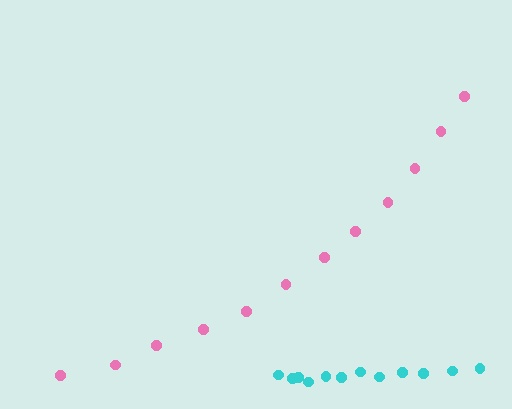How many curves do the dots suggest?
There are 2 distinct paths.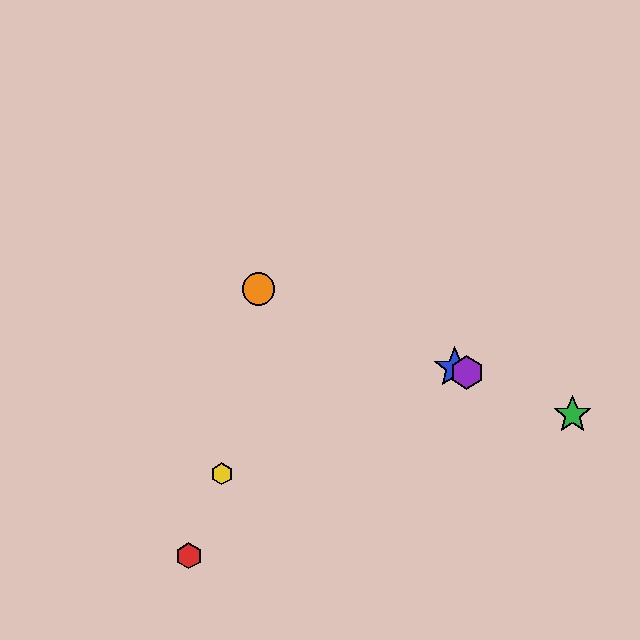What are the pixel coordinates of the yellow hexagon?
The yellow hexagon is at (222, 474).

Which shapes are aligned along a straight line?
The blue star, the green star, the purple hexagon, the orange circle are aligned along a straight line.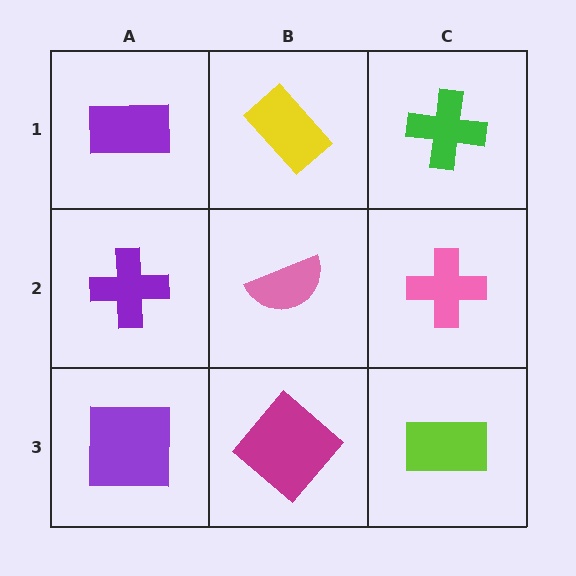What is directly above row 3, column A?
A purple cross.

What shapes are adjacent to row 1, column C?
A pink cross (row 2, column C), a yellow rectangle (row 1, column B).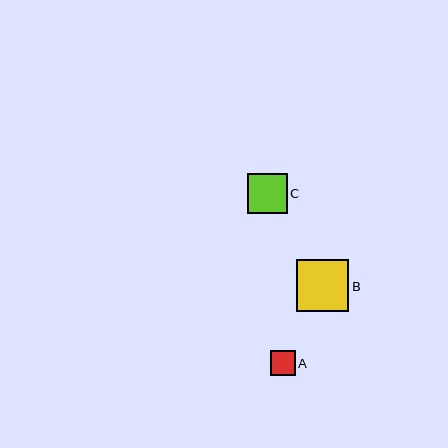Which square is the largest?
Square B is the largest with a size of approximately 52 pixels.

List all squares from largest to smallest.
From largest to smallest: B, C, A.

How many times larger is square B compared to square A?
Square B is approximately 2.1 times the size of square A.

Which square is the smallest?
Square A is the smallest with a size of approximately 25 pixels.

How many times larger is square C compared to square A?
Square C is approximately 1.6 times the size of square A.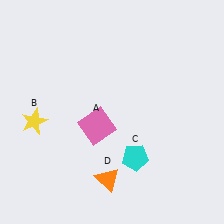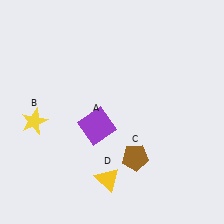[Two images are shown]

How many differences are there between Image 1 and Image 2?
There are 3 differences between the two images.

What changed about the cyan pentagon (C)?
In Image 1, C is cyan. In Image 2, it changed to brown.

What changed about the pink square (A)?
In Image 1, A is pink. In Image 2, it changed to purple.